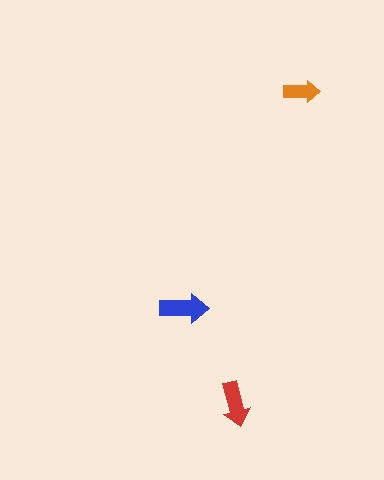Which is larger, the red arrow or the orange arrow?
The red one.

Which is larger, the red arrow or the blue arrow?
The blue one.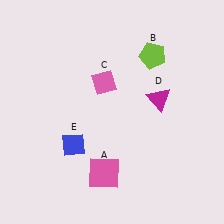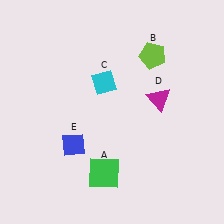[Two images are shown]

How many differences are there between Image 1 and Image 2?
There are 2 differences between the two images.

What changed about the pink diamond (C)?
In Image 1, C is pink. In Image 2, it changed to cyan.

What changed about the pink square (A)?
In Image 1, A is pink. In Image 2, it changed to green.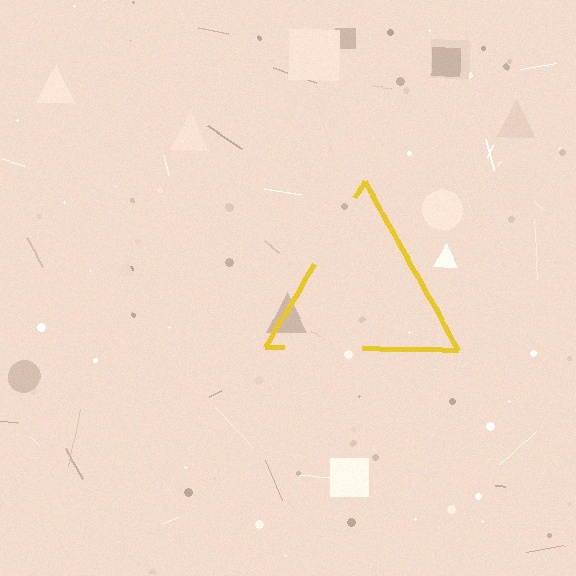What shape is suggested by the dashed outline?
The dashed outline suggests a triangle.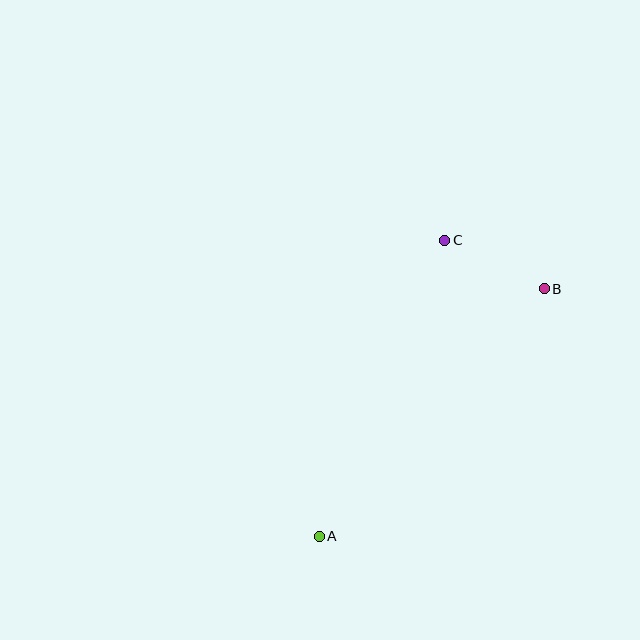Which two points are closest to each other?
Points B and C are closest to each other.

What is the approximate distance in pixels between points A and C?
The distance between A and C is approximately 322 pixels.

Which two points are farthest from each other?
Points A and B are farthest from each other.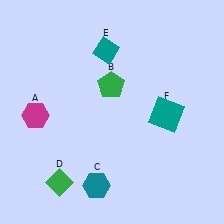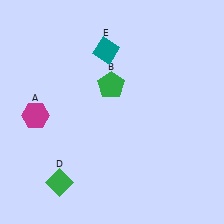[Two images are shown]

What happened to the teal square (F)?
The teal square (F) was removed in Image 2. It was in the bottom-right area of Image 1.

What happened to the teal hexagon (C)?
The teal hexagon (C) was removed in Image 2. It was in the bottom-left area of Image 1.